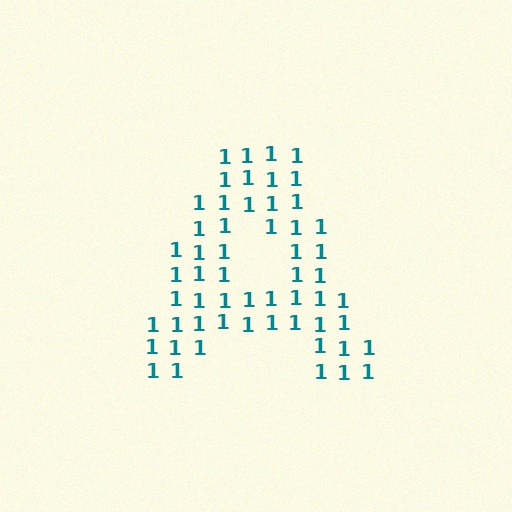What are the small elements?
The small elements are digit 1's.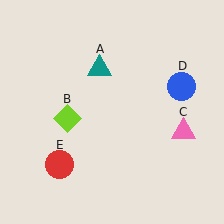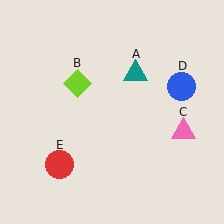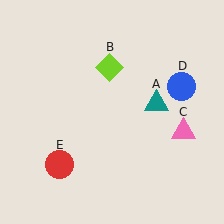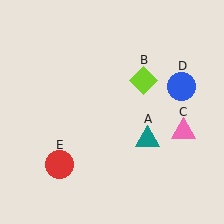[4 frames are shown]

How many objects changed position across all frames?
2 objects changed position: teal triangle (object A), lime diamond (object B).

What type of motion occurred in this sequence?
The teal triangle (object A), lime diamond (object B) rotated clockwise around the center of the scene.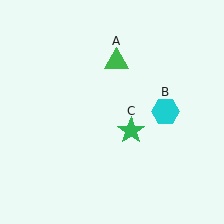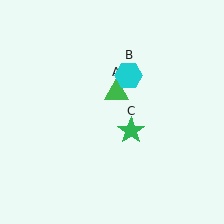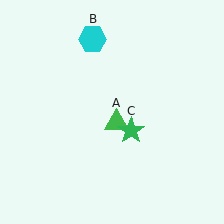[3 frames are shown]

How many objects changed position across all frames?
2 objects changed position: green triangle (object A), cyan hexagon (object B).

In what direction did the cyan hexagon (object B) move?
The cyan hexagon (object B) moved up and to the left.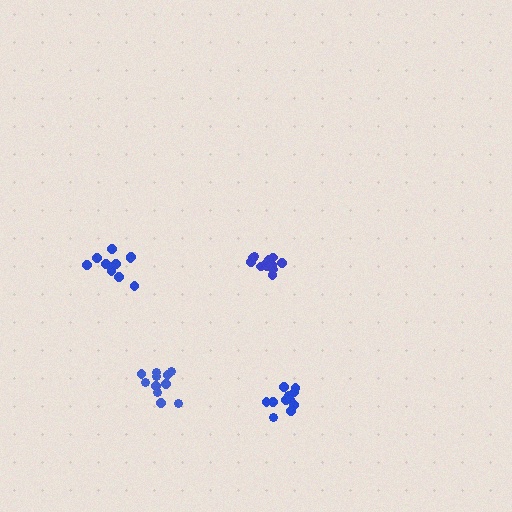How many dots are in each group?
Group 1: 10 dots, Group 2: 11 dots, Group 3: 11 dots, Group 4: 12 dots (44 total).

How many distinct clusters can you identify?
There are 4 distinct clusters.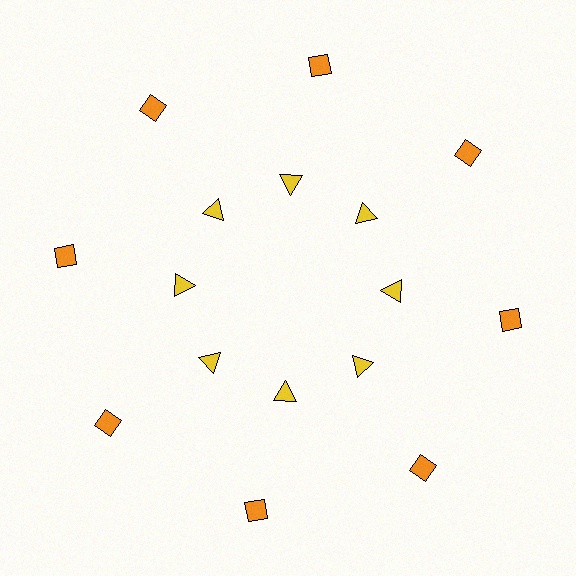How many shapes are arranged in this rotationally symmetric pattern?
There are 16 shapes, arranged in 8 groups of 2.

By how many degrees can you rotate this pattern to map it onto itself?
The pattern maps onto itself every 45 degrees of rotation.